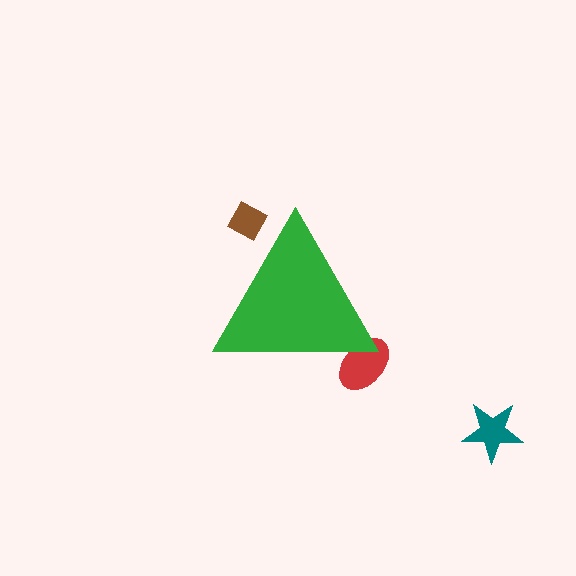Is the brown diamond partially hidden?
Yes, the brown diamond is partially hidden behind the green triangle.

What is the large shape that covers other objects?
A green triangle.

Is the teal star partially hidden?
No, the teal star is fully visible.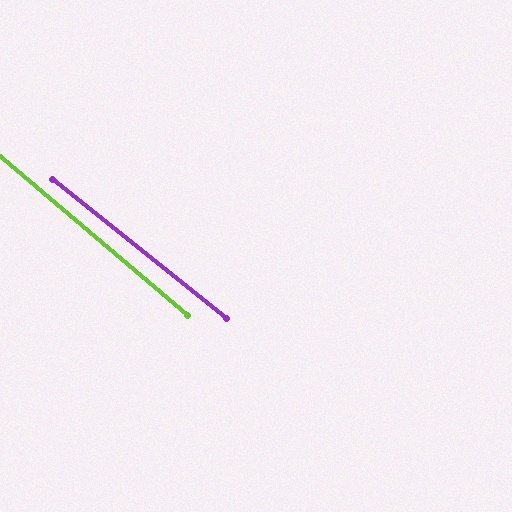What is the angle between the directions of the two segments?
Approximately 2 degrees.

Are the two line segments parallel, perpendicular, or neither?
Parallel — their directions differ by only 1.7°.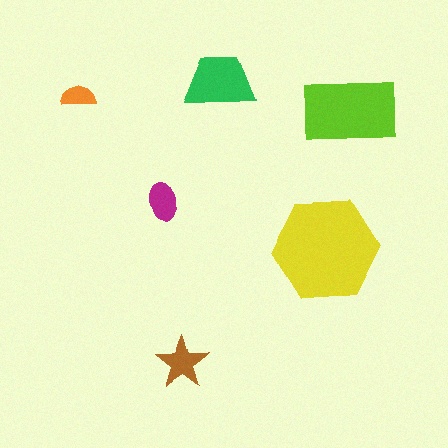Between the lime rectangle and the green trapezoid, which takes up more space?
The lime rectangle.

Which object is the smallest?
The orange semicircle.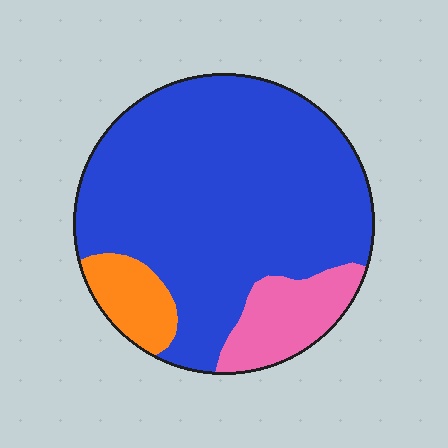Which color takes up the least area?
Orange, at roughly 10%.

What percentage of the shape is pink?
Pink covers roughly 15% of the shape.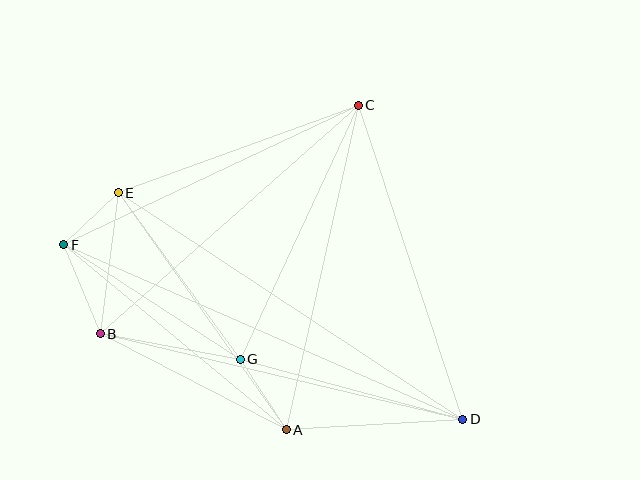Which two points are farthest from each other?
Points D and F are farthest from each other.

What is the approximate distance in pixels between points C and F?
The distance between C and F is approximately 326 pixels.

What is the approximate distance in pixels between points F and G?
The distance between F and G is approximately 210 pixels.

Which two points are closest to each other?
Points E and F are closest to each other.